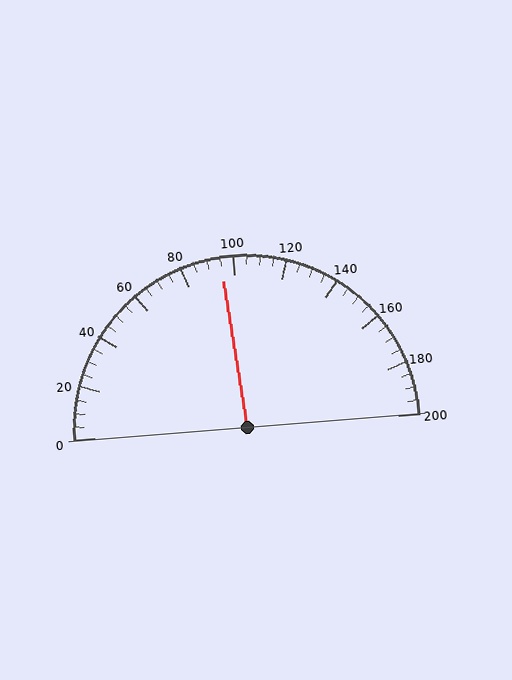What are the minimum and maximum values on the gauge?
The gauge ranges from 0 to 200.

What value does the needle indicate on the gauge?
The needle indicates approximately 95.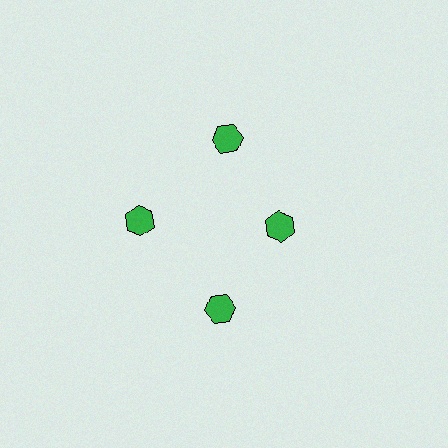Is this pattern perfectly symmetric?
No. The 4 green hexagons are arranged in a ring, but one element near the 3 o'clock position is pulled inward toward the center, breaking the 4-fold rotational symmetry.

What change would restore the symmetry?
The symmetry would be restored by moving it outward, back onto the ring so that all 4 hexagons sit at equal angles and equal distance from the center.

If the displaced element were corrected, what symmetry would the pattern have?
It would have 4-fold rotational symmetry — the pattern would map onto itself every 90 degrees.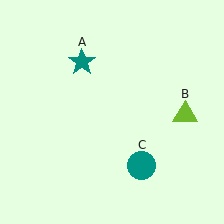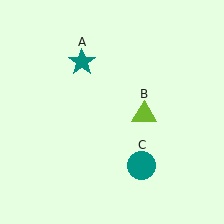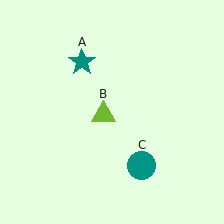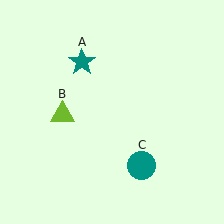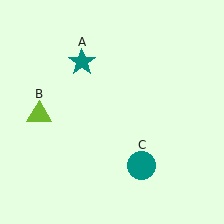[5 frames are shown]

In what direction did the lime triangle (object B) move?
The lime triangle (object B) moved left.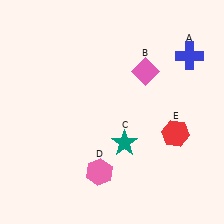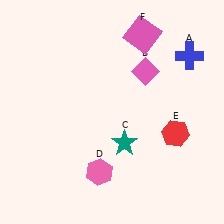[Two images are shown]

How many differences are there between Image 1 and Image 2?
There is 1 difference between the two images.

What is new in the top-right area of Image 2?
A pink square (F) was added in the top-right area of Image 2.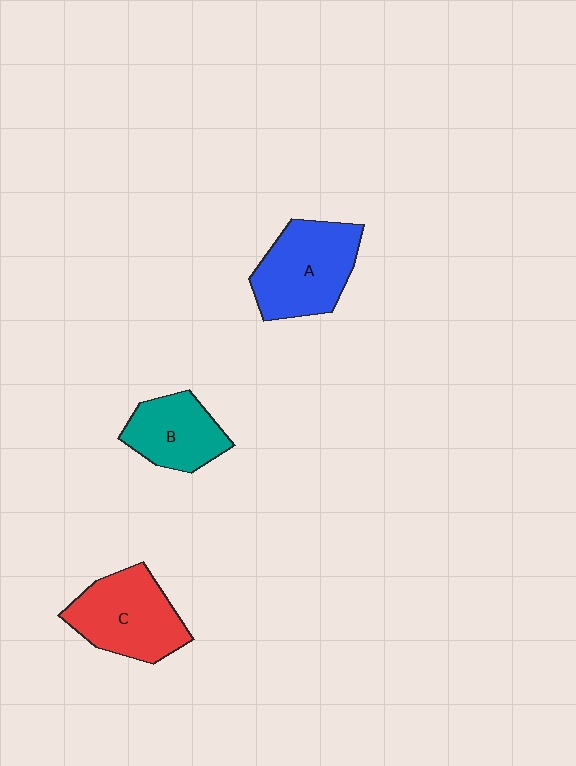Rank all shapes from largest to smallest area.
From largest to smallest: A (blue), C (red), B (teal).